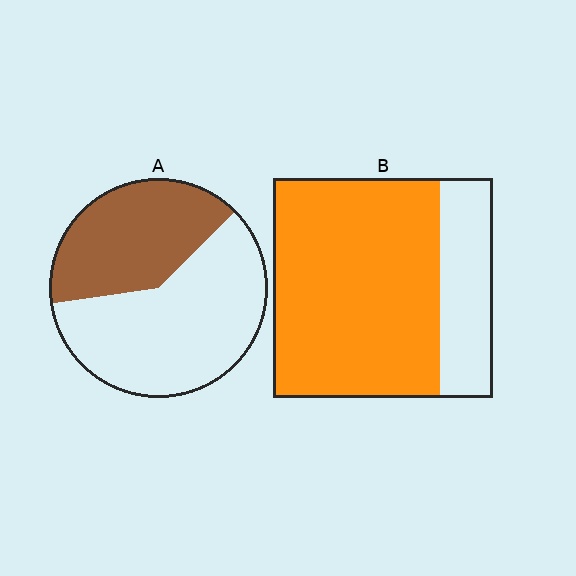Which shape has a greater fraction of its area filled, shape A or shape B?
Shape B.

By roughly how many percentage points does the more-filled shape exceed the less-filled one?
By roughly 35 percentage points (B over A).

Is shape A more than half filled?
No.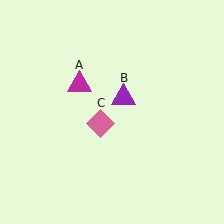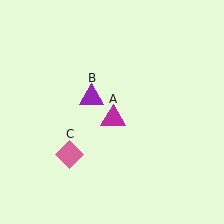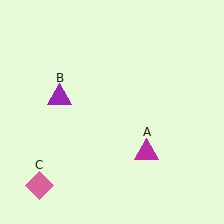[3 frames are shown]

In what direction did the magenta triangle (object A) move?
The magenta triangle (object A) moved down and to the right.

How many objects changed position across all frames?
3 objects changed position: magenta triangle (object A), purple triangle (object B), pink diamond (object C).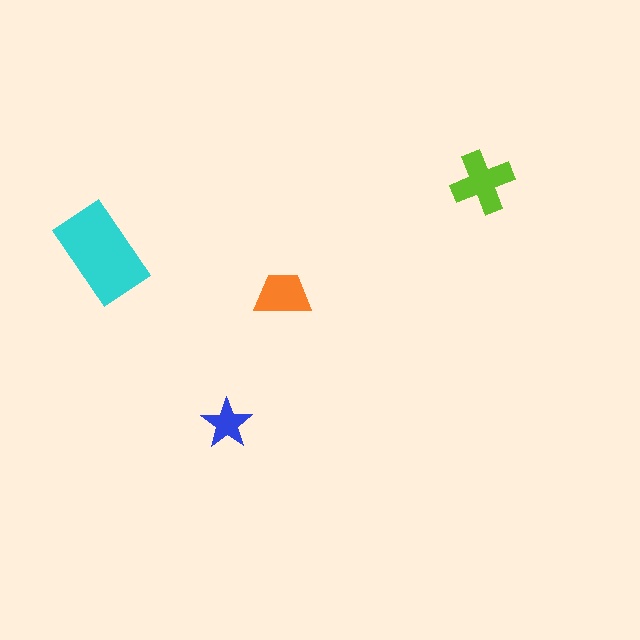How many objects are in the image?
There are 4 objects in the image.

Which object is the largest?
The cyan rectangle.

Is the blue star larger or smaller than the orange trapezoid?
Smaller.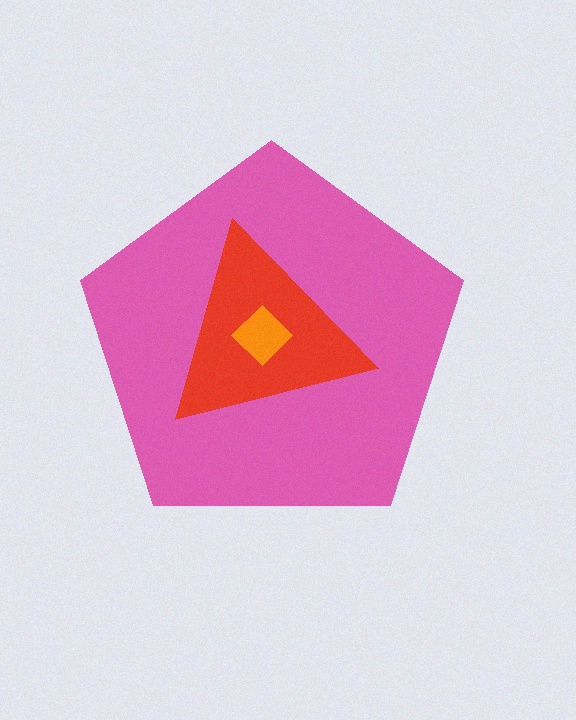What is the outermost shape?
The pink pentagon.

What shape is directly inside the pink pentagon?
The red triangle.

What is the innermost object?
The orange diamond.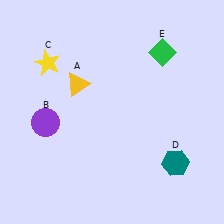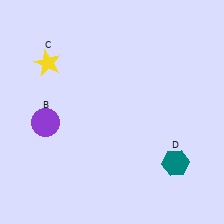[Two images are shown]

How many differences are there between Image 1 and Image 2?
There are 2 differences between the two images.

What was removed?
The green diamond (E), the yellow triangle (A) were removed in Image 2.